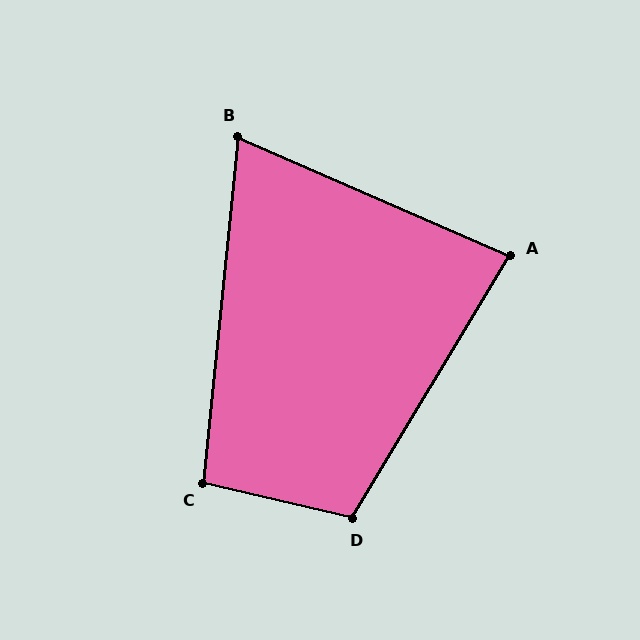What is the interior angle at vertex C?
Approximately 97 degrees (obtuse).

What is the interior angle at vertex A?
Approximately 83 degrees (acute).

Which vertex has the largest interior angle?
D, at approximately 108 degrees.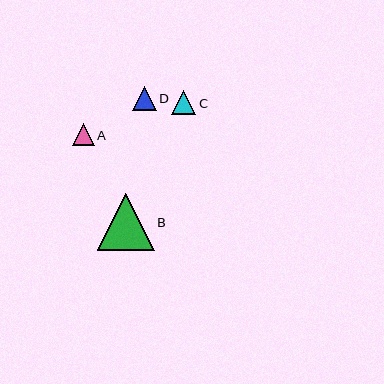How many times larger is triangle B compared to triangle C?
Triangle B is approximately 2.4 times the size of triangle C.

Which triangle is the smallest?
Triangle A is the smallest with a size of approximately 22 pixels.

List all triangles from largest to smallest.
From largest to smallest: B, D, C, A.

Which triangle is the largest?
Triangle B is the largest with a size of approximately 57 pixels.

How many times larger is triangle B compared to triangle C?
Triangle B is approximately 2.4 times the size of triangle C.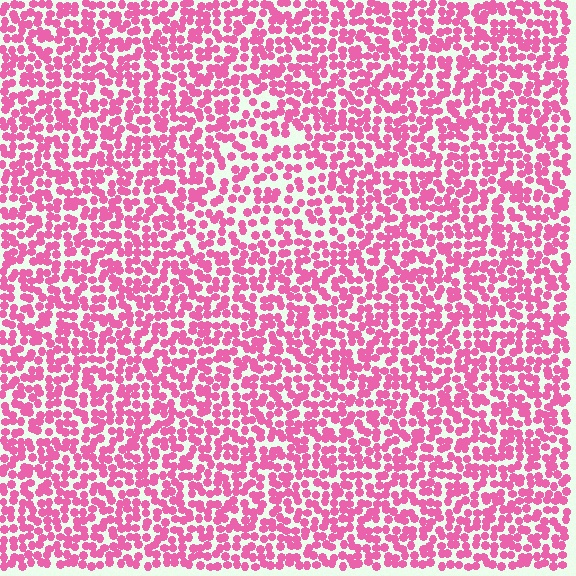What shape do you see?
I see a triangle.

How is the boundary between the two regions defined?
The boundary is defined by a change in element density (approximately 1.5x ratio). All elements are the same color, size, and shape.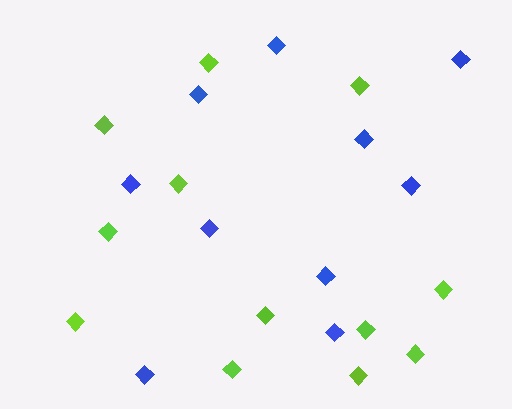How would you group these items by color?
There are 2 groups: one group of lime diamonds (12) and one group of blue diamonds (10).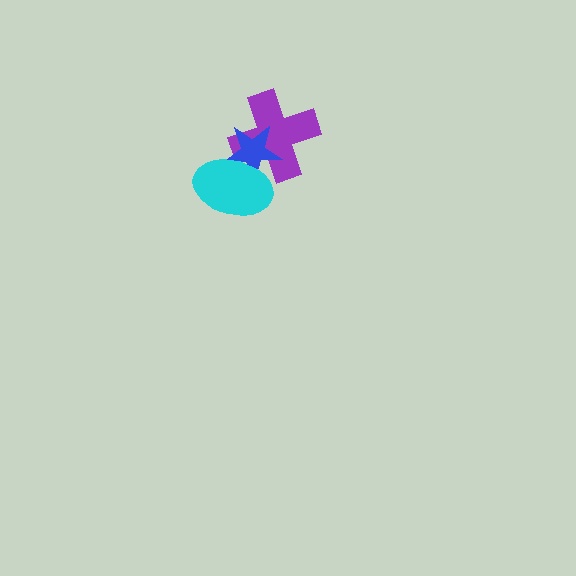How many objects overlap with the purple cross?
2 objects overlap with the purple cross.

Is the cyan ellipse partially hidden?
No, no other shape covers it.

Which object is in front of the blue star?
The cyan ellipse is in front of the blue star.